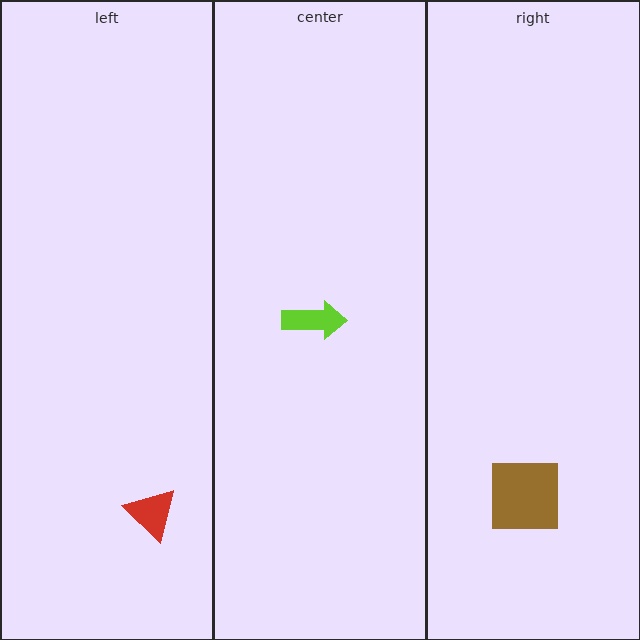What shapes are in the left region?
The red triangle.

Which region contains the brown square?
The right region.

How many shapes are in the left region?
1.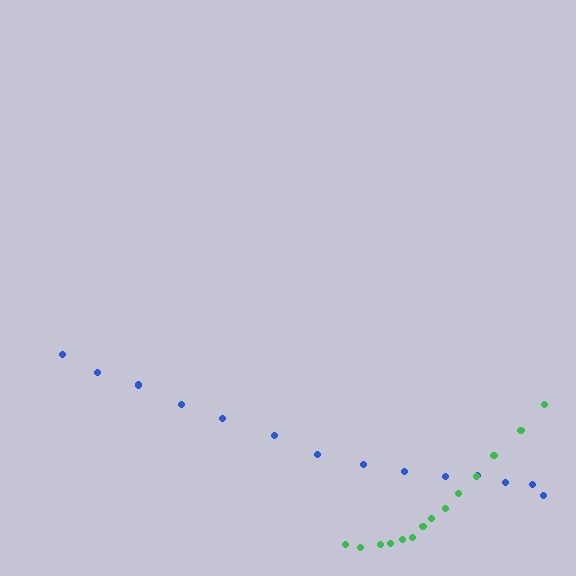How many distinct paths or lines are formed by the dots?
There are 2 distinct paths.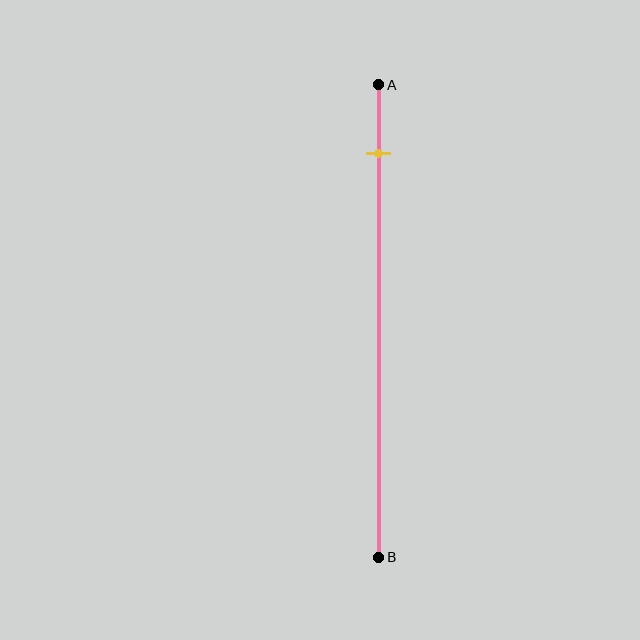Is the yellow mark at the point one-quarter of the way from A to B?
No, the mark is at about 15% from A, not at the 25% one-quarter point.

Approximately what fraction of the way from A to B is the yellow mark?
The yellow mark is approximately 15% of the way from A to B.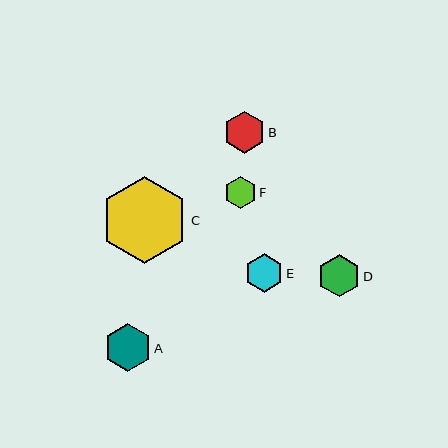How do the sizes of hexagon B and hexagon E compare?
Hexagon B and hexagon E are approximately the same size.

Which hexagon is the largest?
Hexagon C is the largest with a size of approximately 87 pixels.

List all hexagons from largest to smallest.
From largest to smallest: C, A, D, B, E, F.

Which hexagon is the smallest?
Hexagon F is the smallest with a size of approximately 32 pixels.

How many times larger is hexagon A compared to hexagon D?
Hexagon A is approximately 1.1 times the size of hexagon D.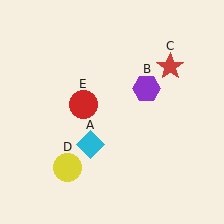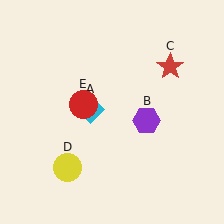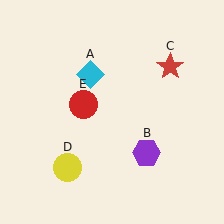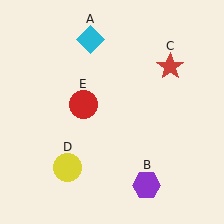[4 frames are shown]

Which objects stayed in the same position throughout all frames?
Red star (object C) and yellow circle (object D) and red circle (object E) remained stationary.